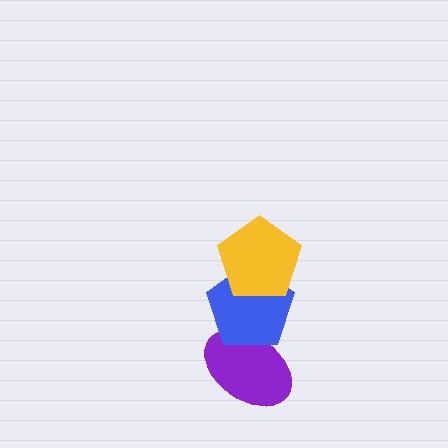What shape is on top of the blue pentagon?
The yellow pentagon is on top of the blue pentagon.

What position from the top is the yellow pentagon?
The yellow pentagon is 1st from the top.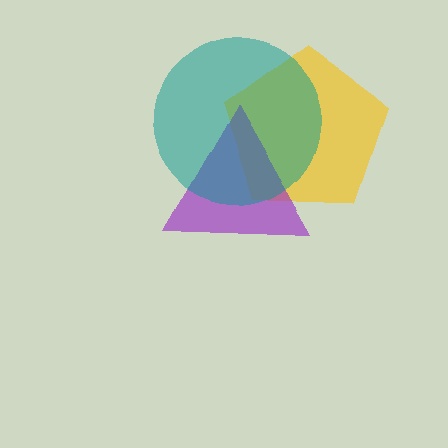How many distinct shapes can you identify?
There are 3 distinct shapes: a yellow pentagon, a purple triangle, a teal circle.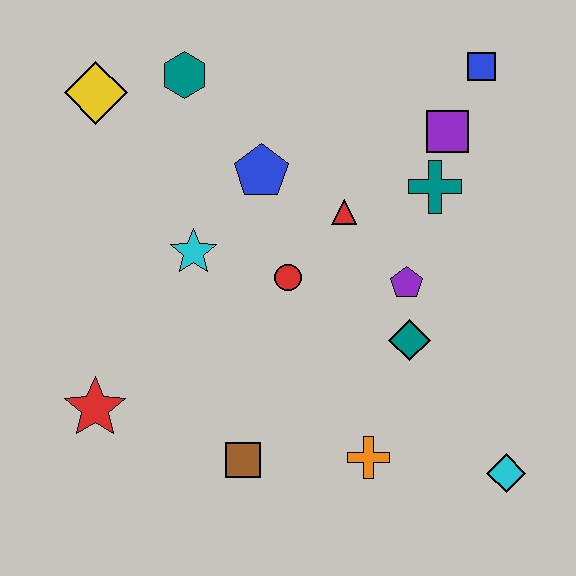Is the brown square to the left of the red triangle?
Yes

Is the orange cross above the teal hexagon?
No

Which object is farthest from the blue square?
The red star is farthest from the blue square.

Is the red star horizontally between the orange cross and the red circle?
No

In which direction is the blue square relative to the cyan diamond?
The blue square is above the cyan diamond.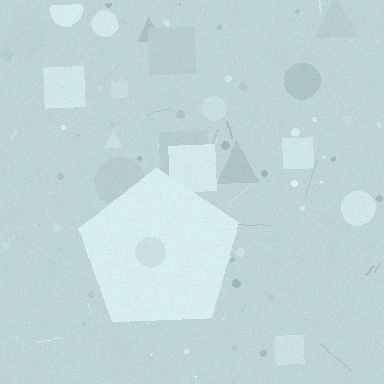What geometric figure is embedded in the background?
A pentagon is embedded in the background.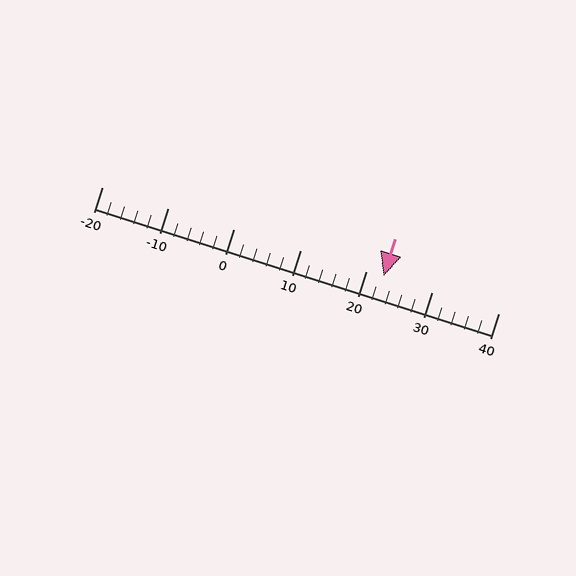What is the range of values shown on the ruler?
The ruler shows values from -20 to 40.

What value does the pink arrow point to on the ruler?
The pink arrow points to approximately 23.